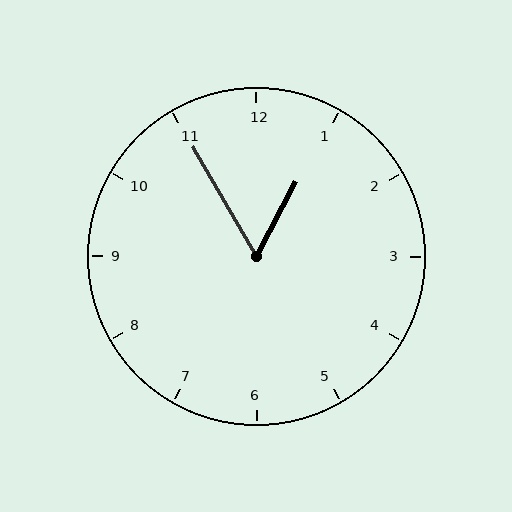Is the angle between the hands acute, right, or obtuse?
It is acute.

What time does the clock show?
12:55.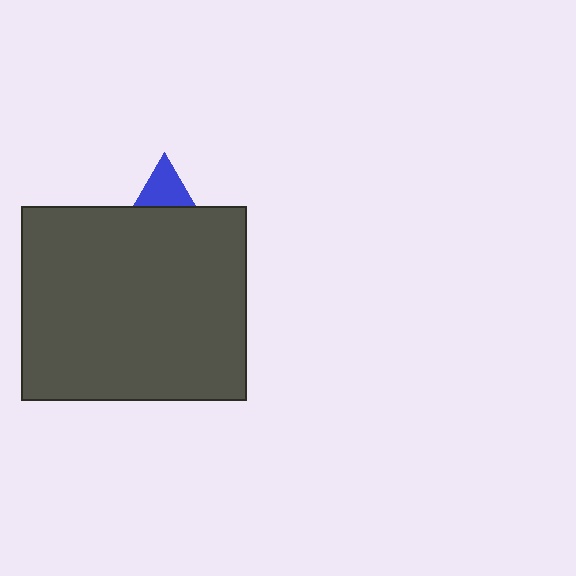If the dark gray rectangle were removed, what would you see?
You would see the complete blue triangle.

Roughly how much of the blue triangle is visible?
A small part of it is visible (roughly 32%).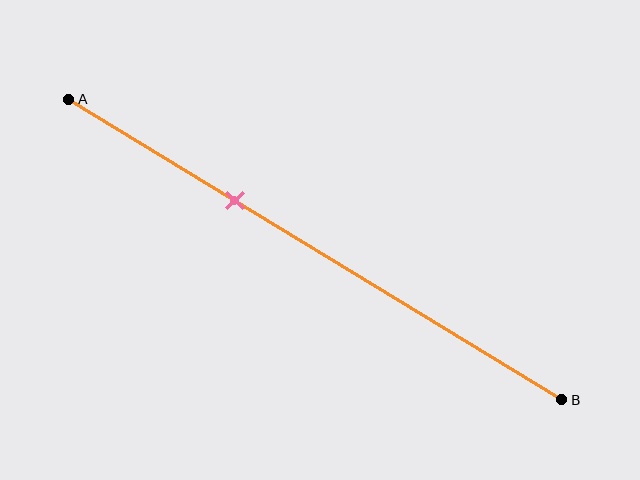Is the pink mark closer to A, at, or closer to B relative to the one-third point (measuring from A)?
The pink mark is approximately at the one-third point of segment AB.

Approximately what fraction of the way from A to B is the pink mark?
The pink mark is approximately 35% of the way from A to B.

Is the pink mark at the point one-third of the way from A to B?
Yes, the mark is approximately at the one-third point.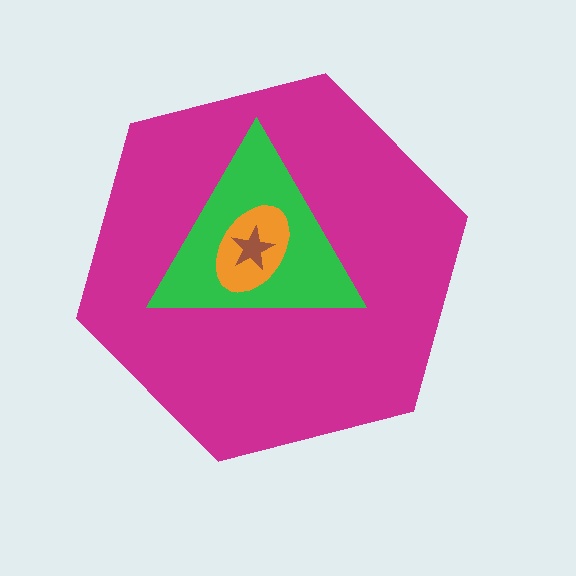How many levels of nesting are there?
4.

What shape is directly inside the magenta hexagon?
The green triangle.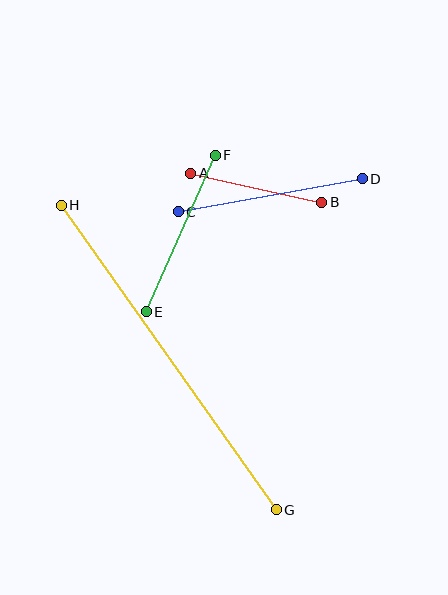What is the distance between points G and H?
The distance is approximately 373 pixels.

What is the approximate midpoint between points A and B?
The midpoint is at approximately (256, 188) pixels.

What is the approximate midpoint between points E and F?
The midpoint is at approximately (181, 234) pixels.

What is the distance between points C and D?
The distance is approximately 187 pixels.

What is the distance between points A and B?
The distance is approximately 134 pixels.